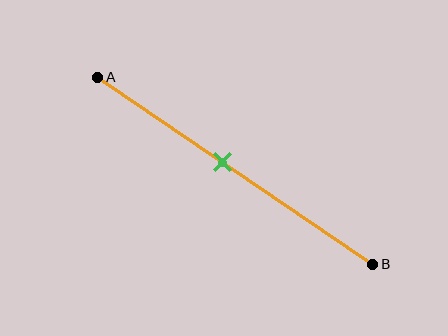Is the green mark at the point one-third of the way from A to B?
No, the mark is at about 45% from A, not at the 33% one-third point.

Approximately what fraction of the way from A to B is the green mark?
The green mark is approximately 45% of the way from A to B.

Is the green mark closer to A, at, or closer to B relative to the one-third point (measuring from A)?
The green mark is closer to point B than the one-third point of segment AB.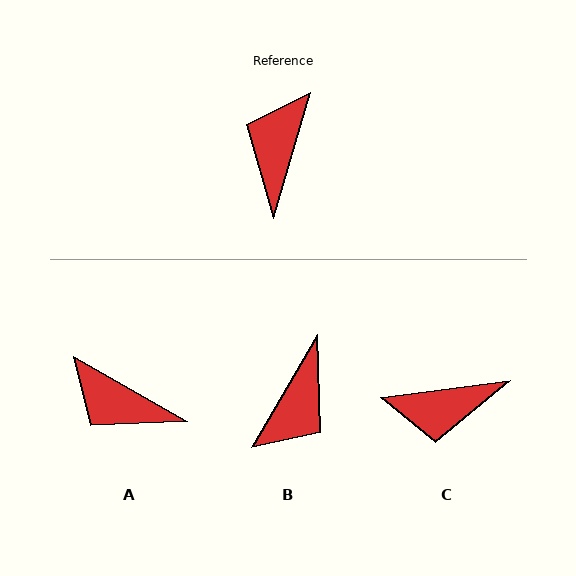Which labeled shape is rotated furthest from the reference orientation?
B, about 166 degrees away.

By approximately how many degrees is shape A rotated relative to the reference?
Approximately 77 degrees counter-clockwise.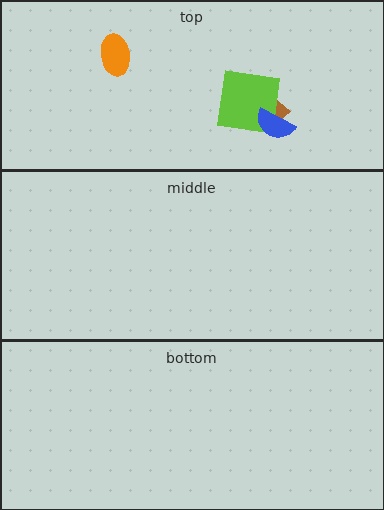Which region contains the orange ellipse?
The top region.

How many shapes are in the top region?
4.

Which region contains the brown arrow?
The top region.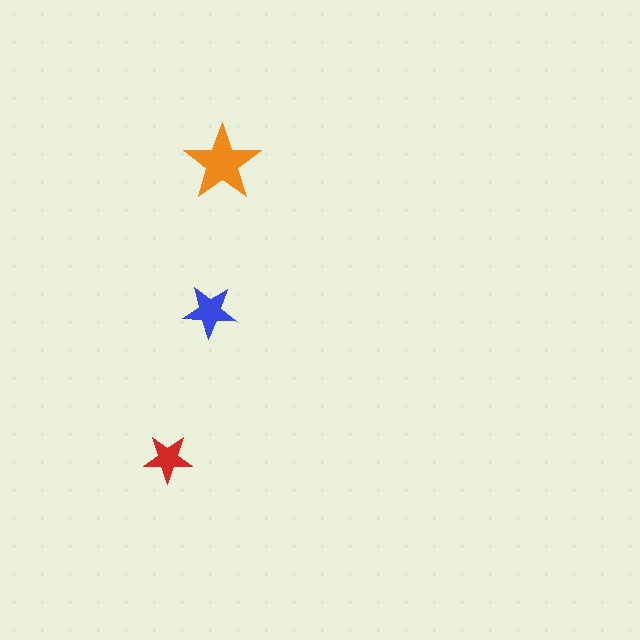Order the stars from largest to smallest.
the orange one, the blue one, the red one.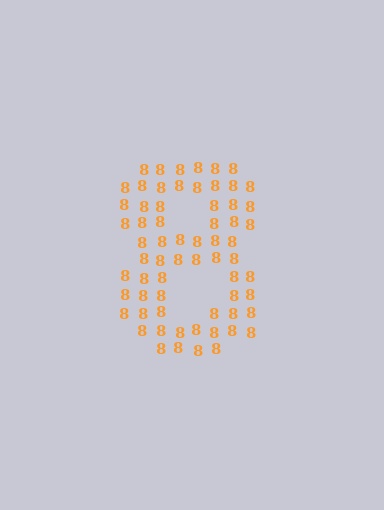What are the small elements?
The small elements are digit 8's.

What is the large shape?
The large shape is the digit 8.